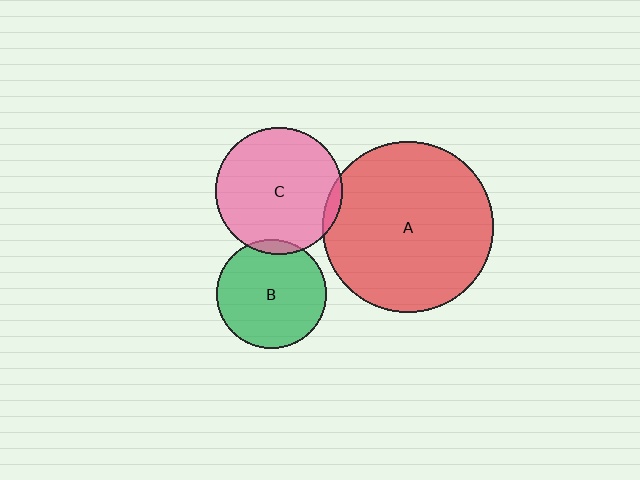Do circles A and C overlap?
Yes.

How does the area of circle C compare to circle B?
Approximately 1.3 times.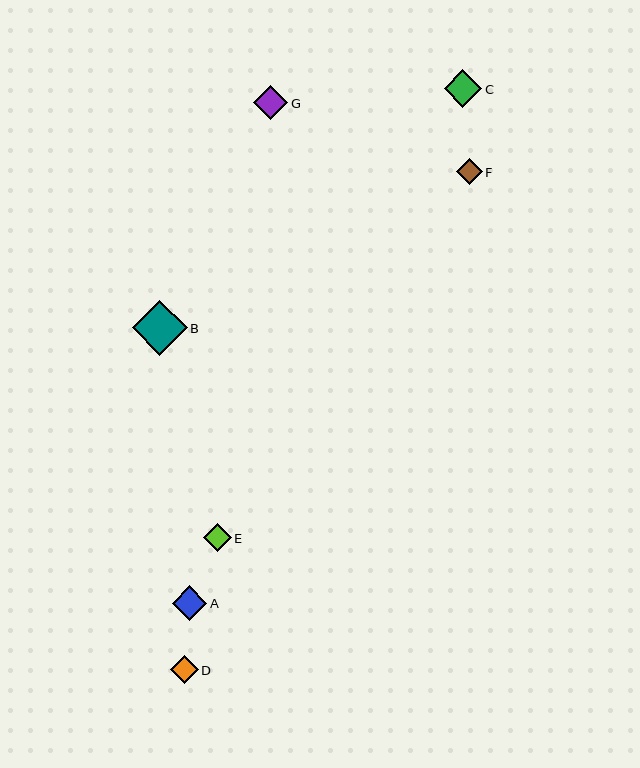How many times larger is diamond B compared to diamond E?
Diamond B is approximately 2.0 times the size of diamond E.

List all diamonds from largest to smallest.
From largest to smallest: B, C, A, G, D, E, F.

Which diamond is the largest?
Diamond B is the largest with a size of approximately 55 pixels.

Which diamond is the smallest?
Diamond F is the smallest with a size of approximately 26 pixels.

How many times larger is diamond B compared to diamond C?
Diamond B is approximately 1.5 times the size of diamond C.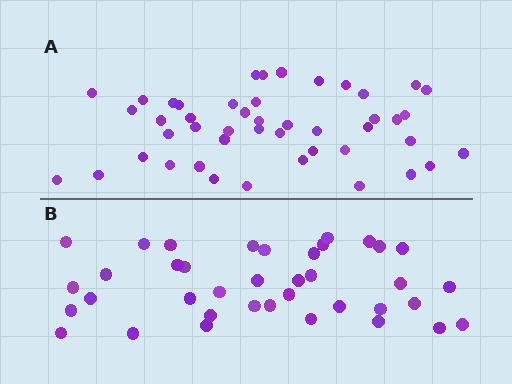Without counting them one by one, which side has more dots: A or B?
Region A (the top region) has more dots.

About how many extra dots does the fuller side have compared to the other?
Region A has roughly 8 or so more dots than region B.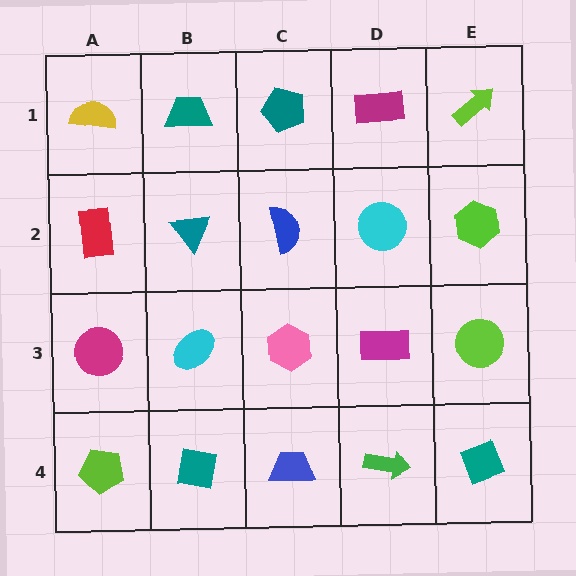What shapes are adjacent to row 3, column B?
A teal triangle (row 2, column B), a teal square (row 4, column B), a magenta circle (row 3, column A), a pink hexagon (row 3, column C).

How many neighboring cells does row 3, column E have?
3.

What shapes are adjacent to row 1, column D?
A cyan circle (row 2, column D), a teal pentagon (row 1, column C), a lime arrow (row 1, column E).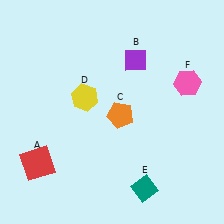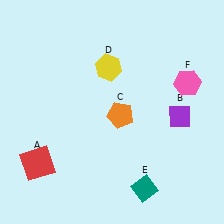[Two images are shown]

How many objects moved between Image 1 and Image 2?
2 objects moved between the two images.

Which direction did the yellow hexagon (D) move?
The yellow hexagon (D) moved up.